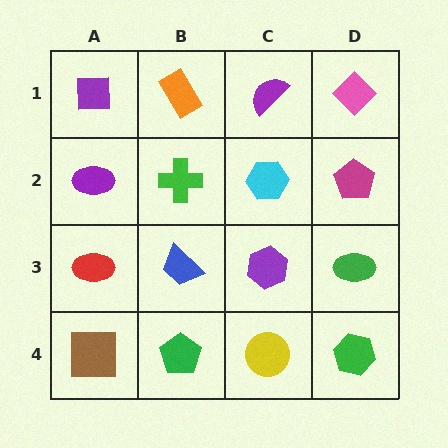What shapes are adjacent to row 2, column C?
A purple semicircle (row 1, column C), a purple hexagon (row 3, column C), a green cross (row 2, column B), a magenta pentagon (row 2, column D).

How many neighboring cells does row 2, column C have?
4.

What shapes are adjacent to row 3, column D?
A magenta pentagon (row 2, column D), a green hexagon (row 4, column D), a purple hexagon (row 3, column C).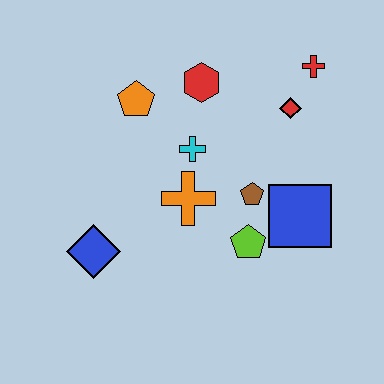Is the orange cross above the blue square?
Yes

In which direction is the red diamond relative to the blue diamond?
The red diamond is to the right of the blue diamond.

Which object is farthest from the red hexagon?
The blue diamond is farthest from the red hexagon.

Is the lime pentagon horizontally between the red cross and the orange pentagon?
Yes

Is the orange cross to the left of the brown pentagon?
Yes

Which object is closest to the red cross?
The red diamond is closest to the red cross.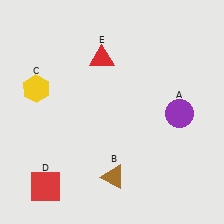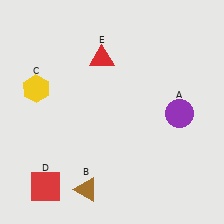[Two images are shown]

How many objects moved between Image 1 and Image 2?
1 object moved between the two images.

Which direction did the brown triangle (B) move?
The brown triangle (B) moved left.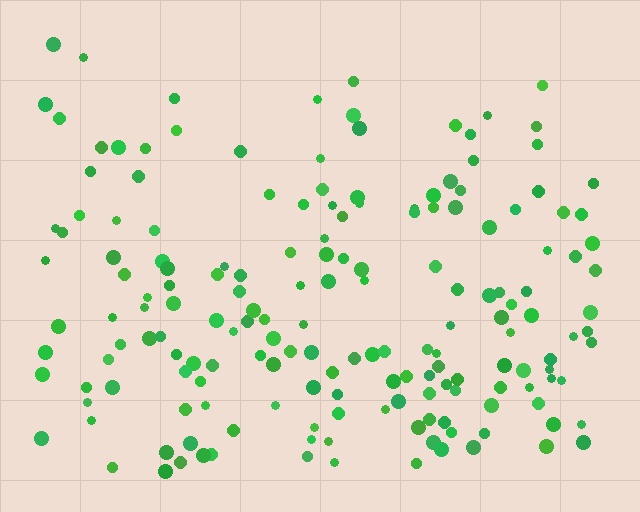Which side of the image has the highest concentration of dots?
The bottom.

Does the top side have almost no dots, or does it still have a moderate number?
Still a moderate number, just noticeably fewer than the bottom.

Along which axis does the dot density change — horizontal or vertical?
Vertical.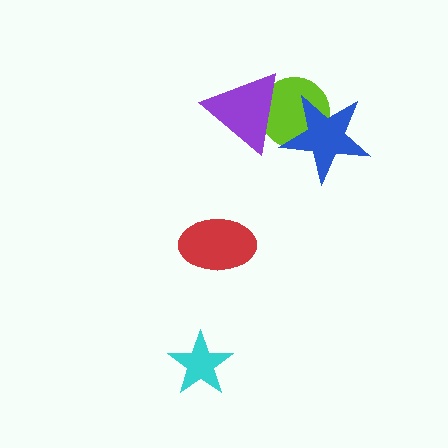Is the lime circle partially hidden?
Yes, it is partially covered by another shape.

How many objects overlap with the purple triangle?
2 objects overlap with the purple triangle.